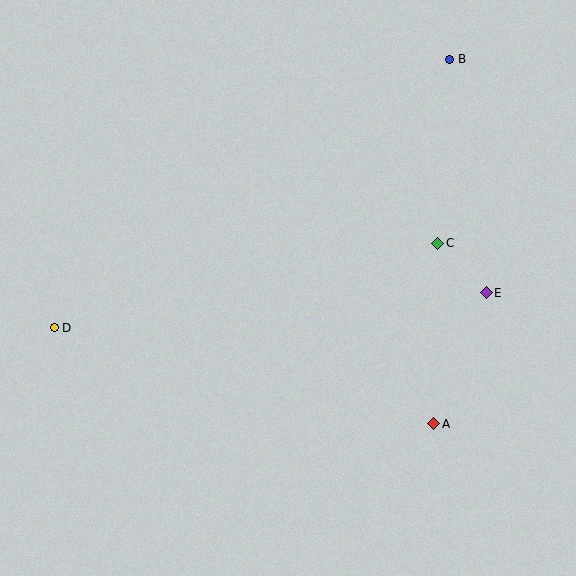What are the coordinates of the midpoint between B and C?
The midpoint between B and C is at (444, 151).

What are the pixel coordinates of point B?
Point B is at (450, 59).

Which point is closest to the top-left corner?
Point D is closest to the top-left corner.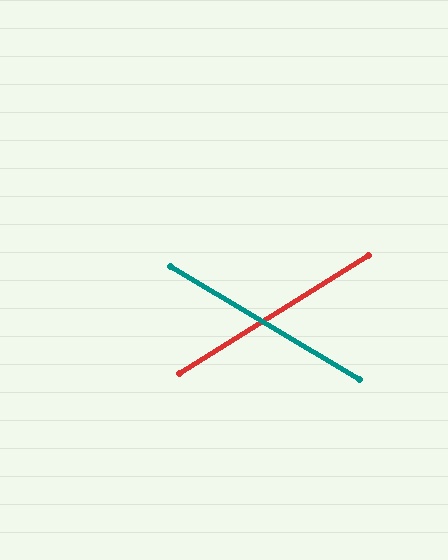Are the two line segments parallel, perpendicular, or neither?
Neither parallel nor perpendicular — they differ by about 63°.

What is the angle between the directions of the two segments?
Approximately 63 degrees.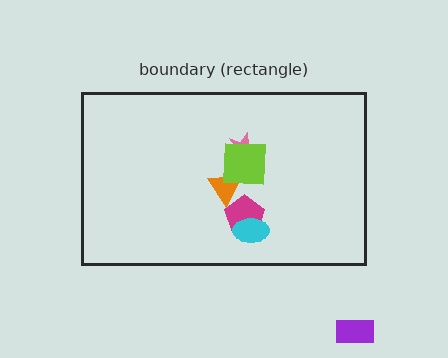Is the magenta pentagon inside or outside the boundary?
Inside.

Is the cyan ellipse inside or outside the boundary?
Inside.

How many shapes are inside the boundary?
5 inside, 1 outside.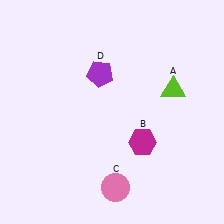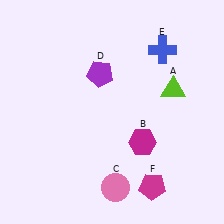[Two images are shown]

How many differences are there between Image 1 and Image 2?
There are 2 differences between the two images.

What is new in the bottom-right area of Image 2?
A magenta pentagon (F) was added in the bottom-right area of Image 2.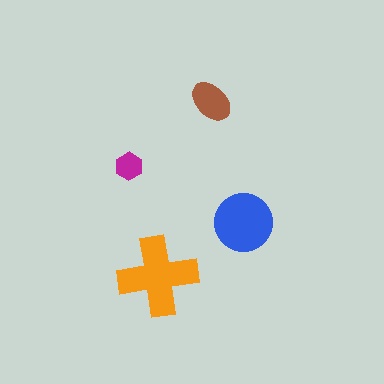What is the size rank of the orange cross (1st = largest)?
1st.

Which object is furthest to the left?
The magenta hexagon is leftmost.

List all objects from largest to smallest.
The orange cross, the blue circle, the brown ellipse, the magenta hexagon.